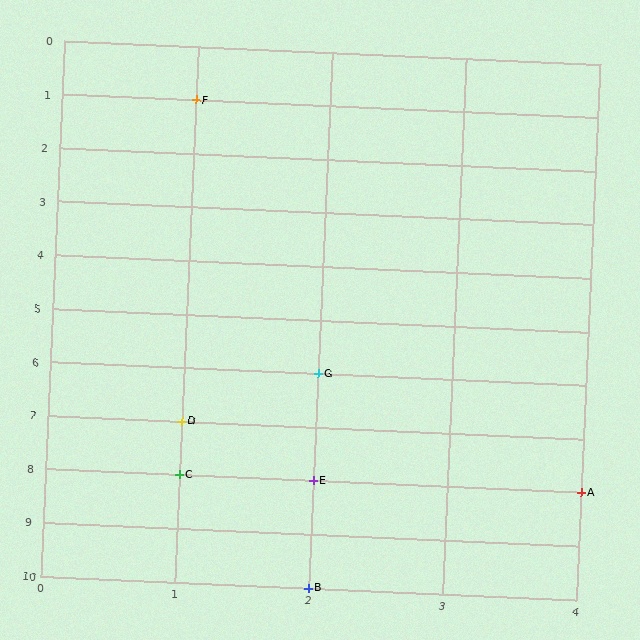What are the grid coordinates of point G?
Point G is at grid coordinates (2, 6).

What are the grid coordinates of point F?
Point F is at grid coordinates (1, 1).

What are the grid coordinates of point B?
Point B is at grid coordinates (2, 10).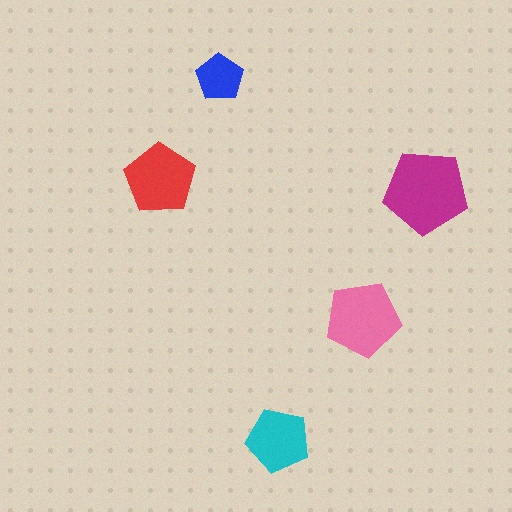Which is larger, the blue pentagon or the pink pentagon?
The pink one.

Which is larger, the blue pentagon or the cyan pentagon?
The cyan one.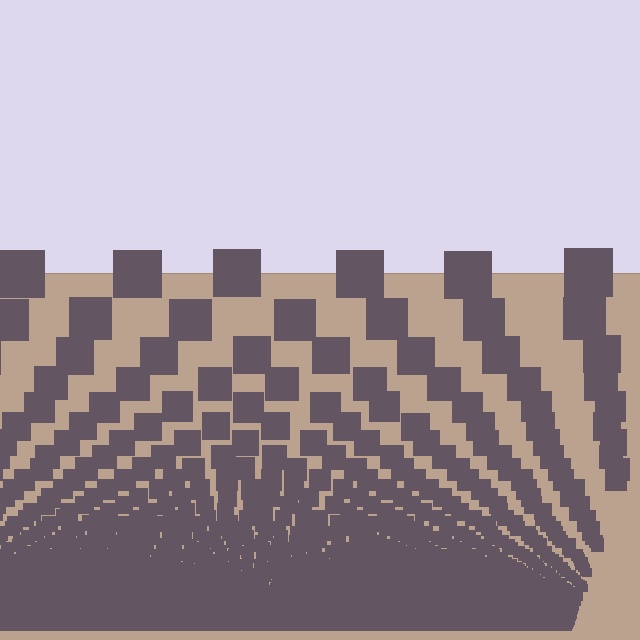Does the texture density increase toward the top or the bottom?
Density increases toward the bottom.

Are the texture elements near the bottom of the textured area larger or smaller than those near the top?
Smaller. The gradient is inverted — elements near the bottom are smaller and denser.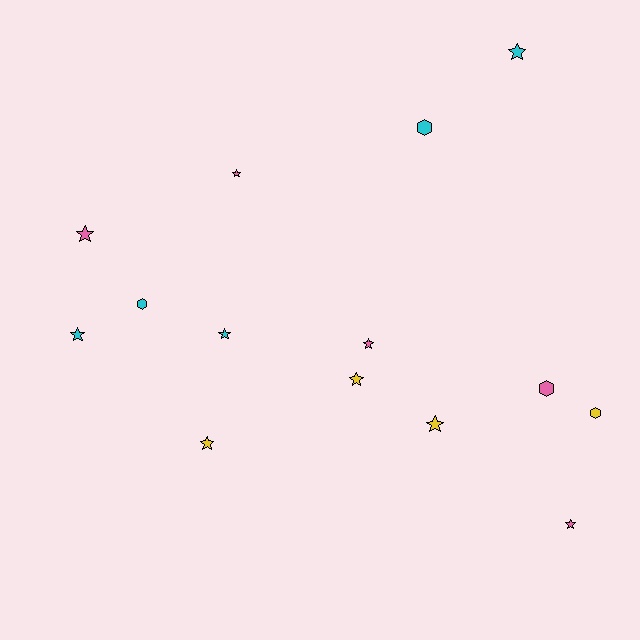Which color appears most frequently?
Pink, with 5 objects.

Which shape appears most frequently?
Star, with 10 objects.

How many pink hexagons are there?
There is 1 pink hexagon.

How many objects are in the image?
There are 14 objects.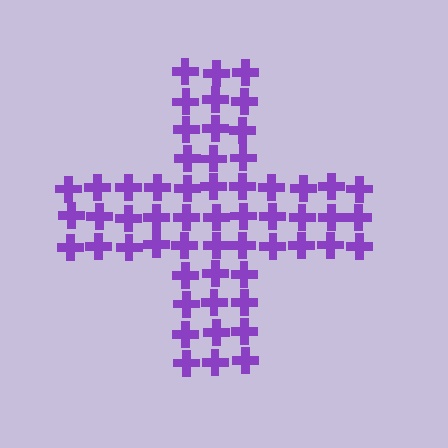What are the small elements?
The small elements are crosses.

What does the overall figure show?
The overall figure shows a cross.